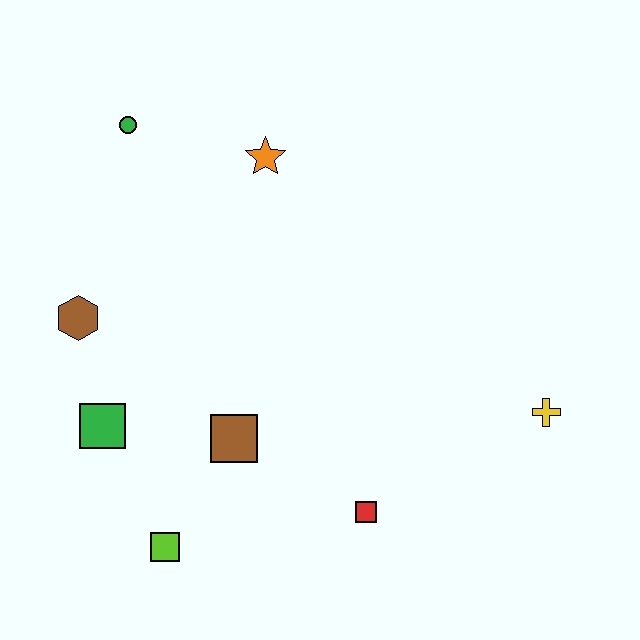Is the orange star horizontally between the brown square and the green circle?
No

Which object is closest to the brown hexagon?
The green square is closest to the brown hexagon.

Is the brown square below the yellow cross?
Yes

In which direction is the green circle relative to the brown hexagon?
The green circle is above the brown hexagon.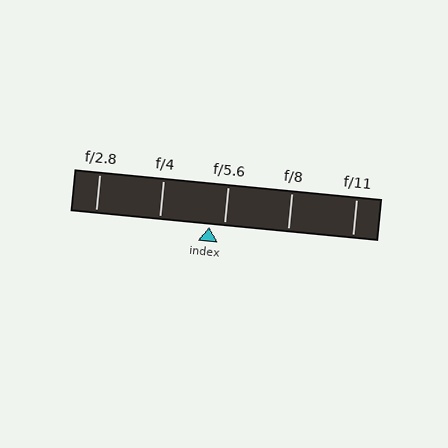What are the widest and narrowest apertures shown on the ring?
The widest aperture shown is f/2.8 and the narrowest is f/11.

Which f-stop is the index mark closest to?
The index mark is closest to f/5.6.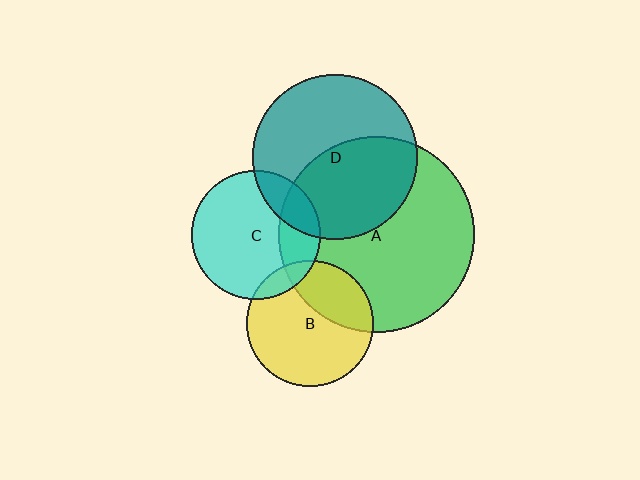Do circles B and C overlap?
Yes.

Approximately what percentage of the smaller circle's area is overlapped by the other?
Approximately 10%.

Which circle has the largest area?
Circle A (green).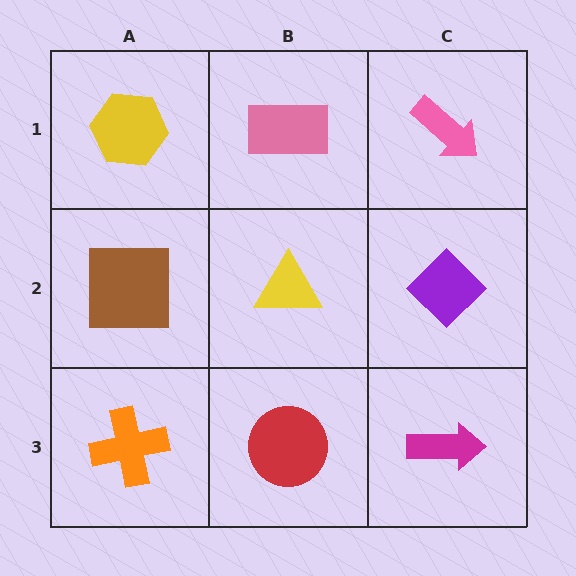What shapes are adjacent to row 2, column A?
A yellow hexagon (row 1, column A), an orange cross (row 3, column A), a yellow triangle (row 2, column B).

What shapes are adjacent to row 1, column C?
A purple diamond (row 2, column C), a pink rectangle (row 1, column B).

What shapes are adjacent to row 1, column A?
A brown square (row 2, column A), a pink rectangle (row 1, column B).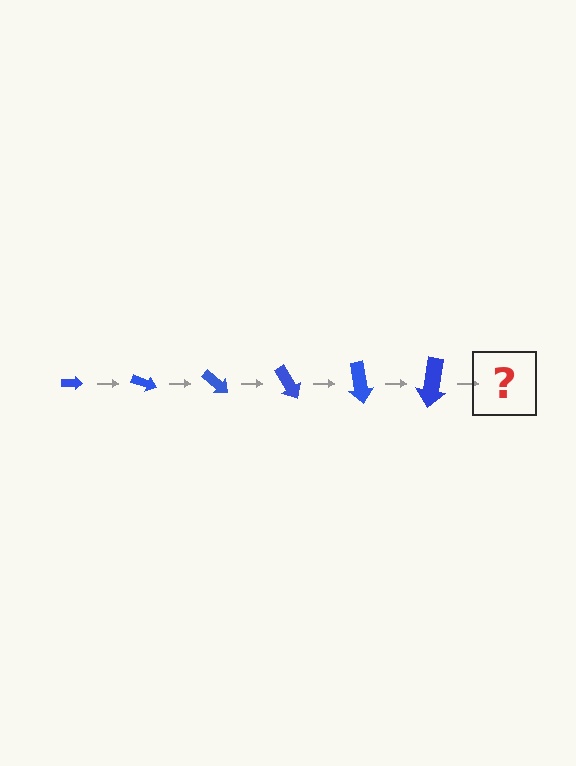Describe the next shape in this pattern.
It should be an arrow, larger than the previous one and rotated 120 degrees from the start.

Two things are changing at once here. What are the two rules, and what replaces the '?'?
The two rules are that the arrow grows larger each step and it rotates 20 degrees each step. The '?' should be an arrow, larger than the previous one and rotated 120 degrees from the start.